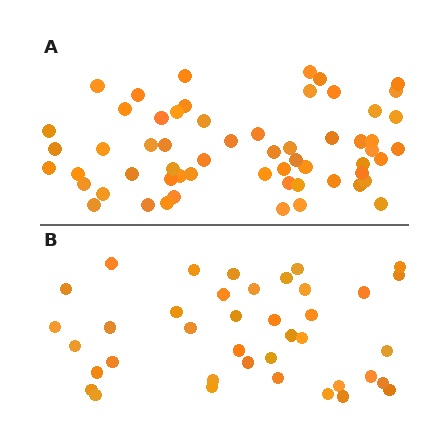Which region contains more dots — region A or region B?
Region A (the top region) has more dots.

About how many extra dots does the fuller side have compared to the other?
Region A has approximately 20 more dots than region B.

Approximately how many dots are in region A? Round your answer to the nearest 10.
About 60 dots. (The exact count is 59, which rounds to 60.)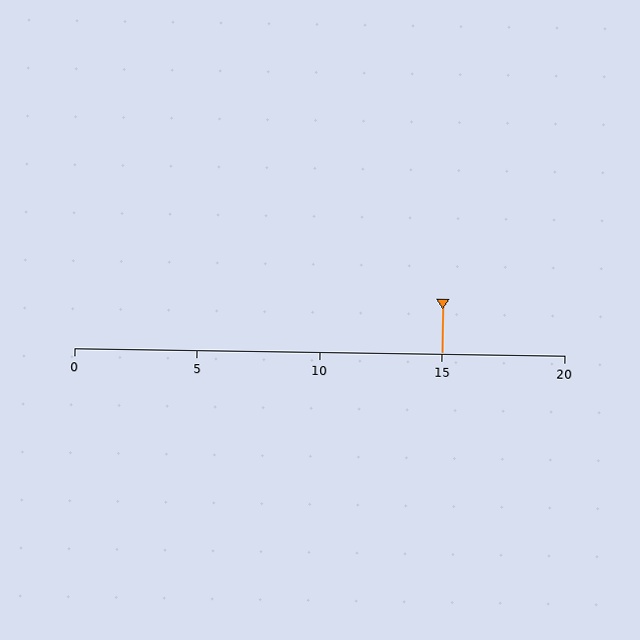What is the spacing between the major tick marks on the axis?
The major ticks are spaced 5 apart.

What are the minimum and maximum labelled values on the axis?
The axis runs from 0 to 20.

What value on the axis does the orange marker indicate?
The marker indicates approximately 15.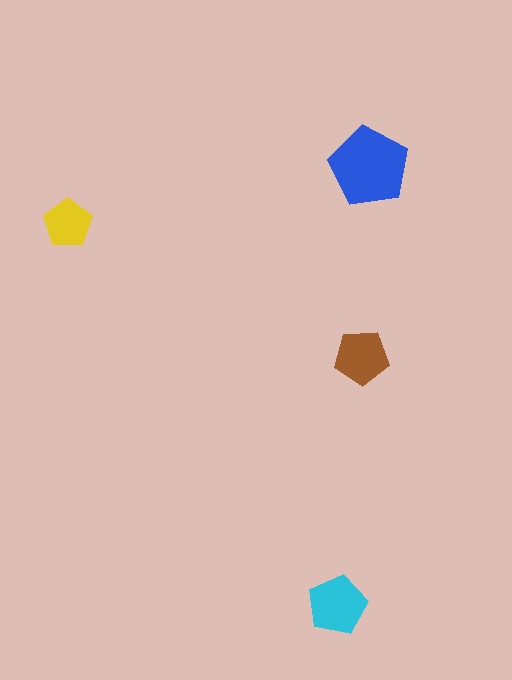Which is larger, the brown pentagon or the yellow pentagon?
The brown one.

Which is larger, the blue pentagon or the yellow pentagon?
The blue one.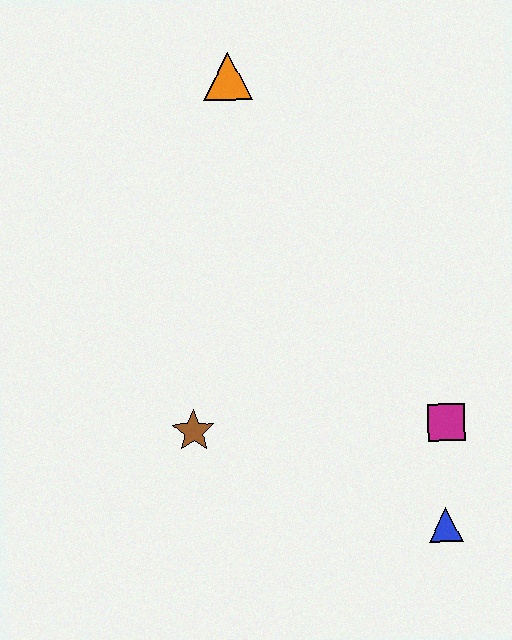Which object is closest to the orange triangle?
The brown star is closest to the orange triangle.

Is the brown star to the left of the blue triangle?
Yes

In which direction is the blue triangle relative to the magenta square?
The blue triangle is below the magenta square.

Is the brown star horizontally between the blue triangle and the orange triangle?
No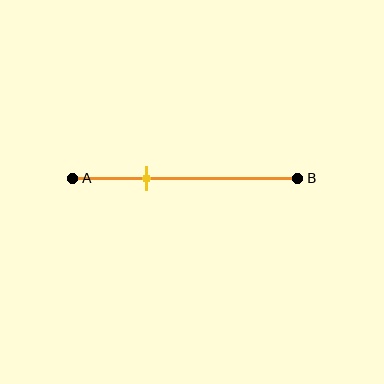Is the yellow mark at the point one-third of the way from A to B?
Yes, the mark is approximately at the one-third point.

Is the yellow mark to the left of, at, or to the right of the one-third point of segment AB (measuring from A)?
The yellow mark is approximately at the one-third point of segment AB.